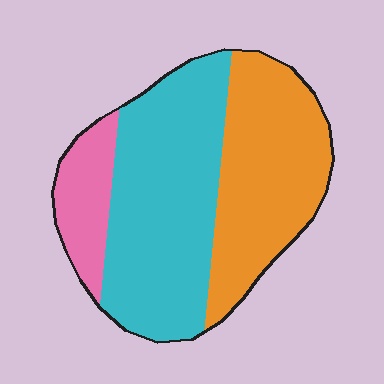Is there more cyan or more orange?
Cyan.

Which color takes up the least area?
Pink, at roughly 15%.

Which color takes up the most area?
Cyan, at roughly 50%.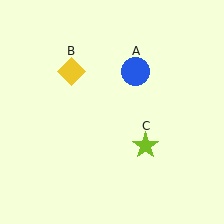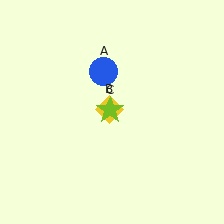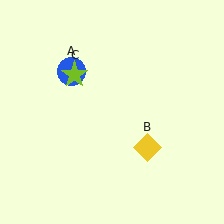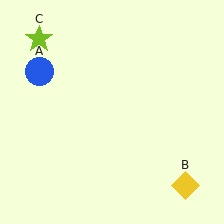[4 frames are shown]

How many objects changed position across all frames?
3 objects changed position: blue circle (object A), yellow diamond (object B), lime star (object C).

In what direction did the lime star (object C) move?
The lime star (object C) moved up and to the left.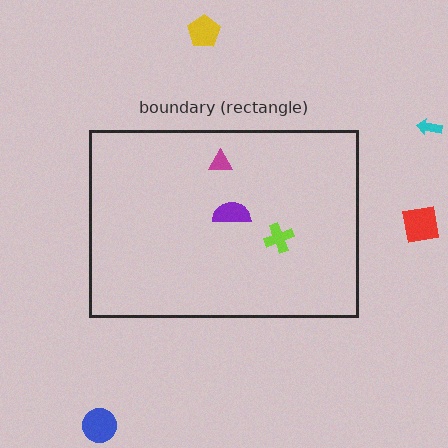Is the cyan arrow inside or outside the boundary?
Outside.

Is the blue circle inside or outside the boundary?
Outside.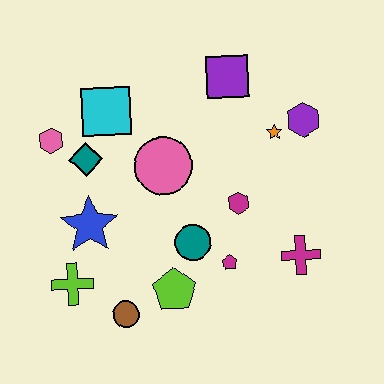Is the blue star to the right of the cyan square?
No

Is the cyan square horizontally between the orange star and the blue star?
Yes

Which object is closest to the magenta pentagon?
The teal circle is closest to the magenta pentagon.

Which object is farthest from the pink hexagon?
The magenta cross is farthest from the pink hexagon.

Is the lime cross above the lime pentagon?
Yes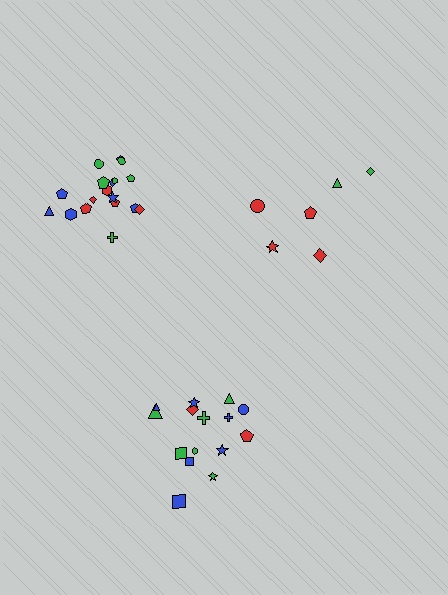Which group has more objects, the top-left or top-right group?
The top-left group.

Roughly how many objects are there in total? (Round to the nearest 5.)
Roughly 40 objects in total.